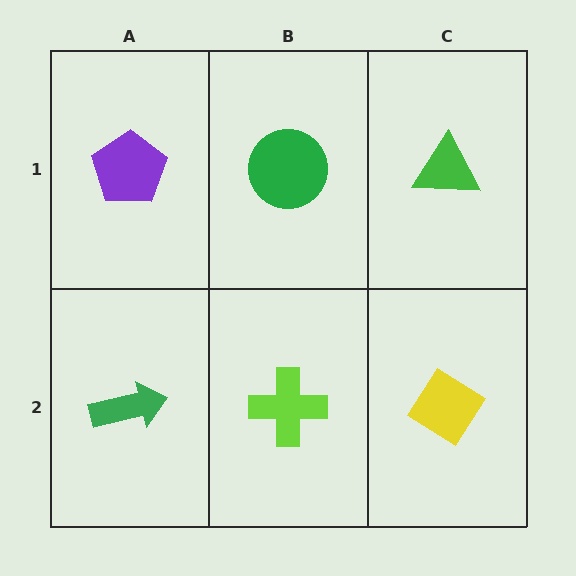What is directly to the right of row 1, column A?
A green circle.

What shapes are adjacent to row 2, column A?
A purple pentagon (row 1, column A), a lime cross (row 2, column B).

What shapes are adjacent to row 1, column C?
A yellow diamond (row 2, column C), a green circle (row 1, column B).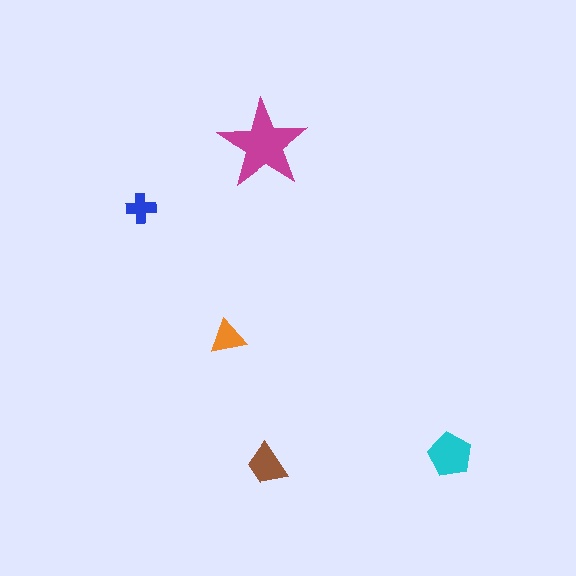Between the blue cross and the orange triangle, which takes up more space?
The orange triangle.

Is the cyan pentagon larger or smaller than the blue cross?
Larger.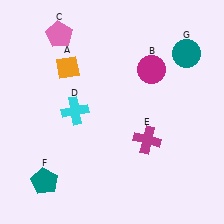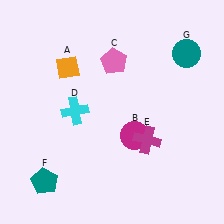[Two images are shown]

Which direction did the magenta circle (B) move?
The magenta circle (B) moved down.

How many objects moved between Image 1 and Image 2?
2 objects moved between the two images.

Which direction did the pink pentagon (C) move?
The pink pentagon (C) moved right.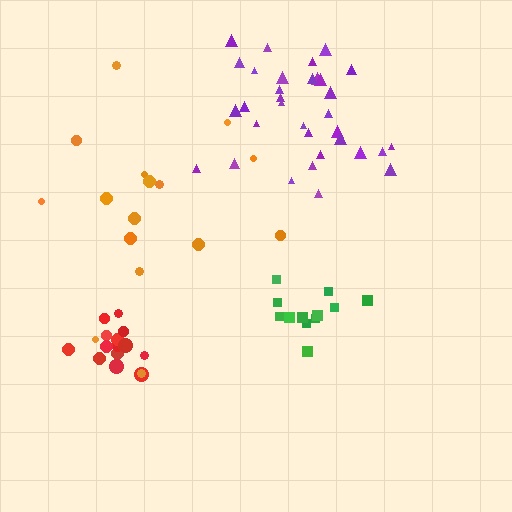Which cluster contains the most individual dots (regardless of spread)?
Purple (34).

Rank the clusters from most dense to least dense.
red, green, purple, orange.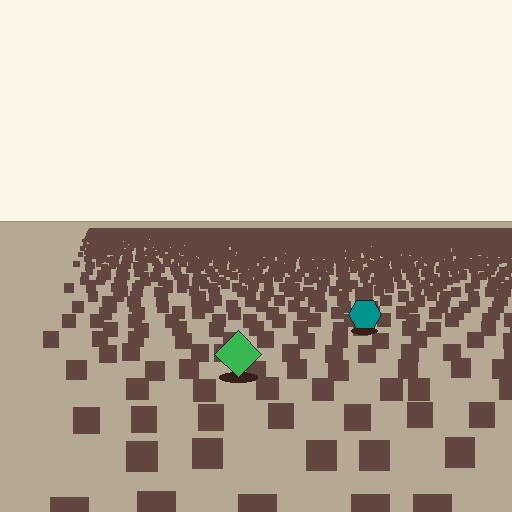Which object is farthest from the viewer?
The teal hexagon is farthest from the viewer. It appears smaller and the ground texture around it is denser.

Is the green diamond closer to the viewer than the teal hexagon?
Yes. The green diamond is closer — you can tell from the texture gradient: the ground texture is coarser near it.